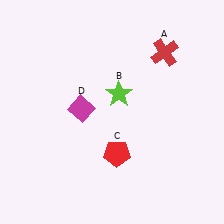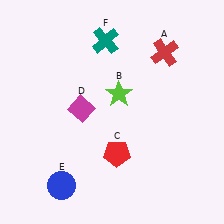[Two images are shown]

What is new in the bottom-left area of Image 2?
A blue circle (E) was added in the bottom-left area of Image 2.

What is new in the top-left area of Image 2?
A teal cross (F) was added in the top-left area of Image 2.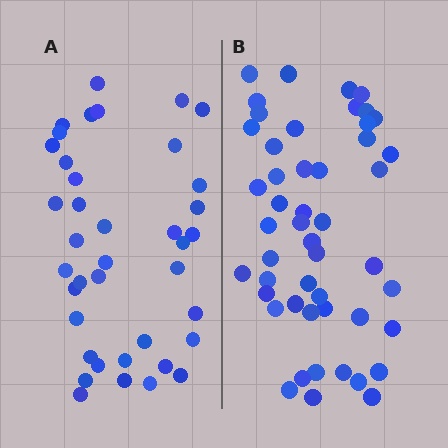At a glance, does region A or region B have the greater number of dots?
Region B (the right region) has more dots.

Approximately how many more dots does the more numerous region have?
Region B has roughly 10 or so more dots than region A.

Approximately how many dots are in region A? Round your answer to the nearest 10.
About 40 dots. (The exact count is 39, which rounds to 40.)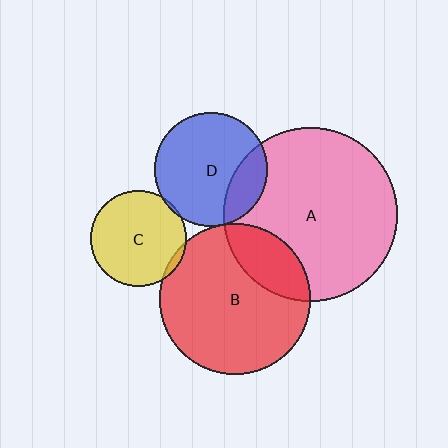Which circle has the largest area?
Circle A (pink).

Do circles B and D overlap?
Yes.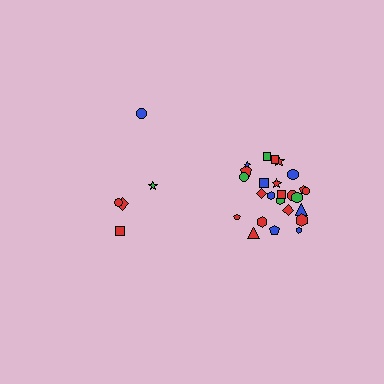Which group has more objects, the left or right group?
The right group.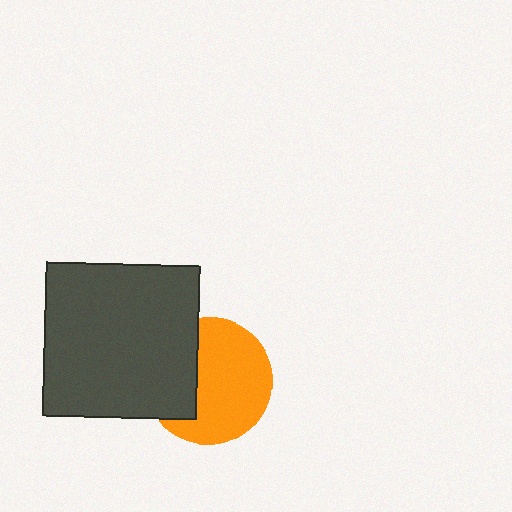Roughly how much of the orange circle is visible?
Most of it is visible (roughly 65%).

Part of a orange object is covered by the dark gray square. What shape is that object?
It is a circle.